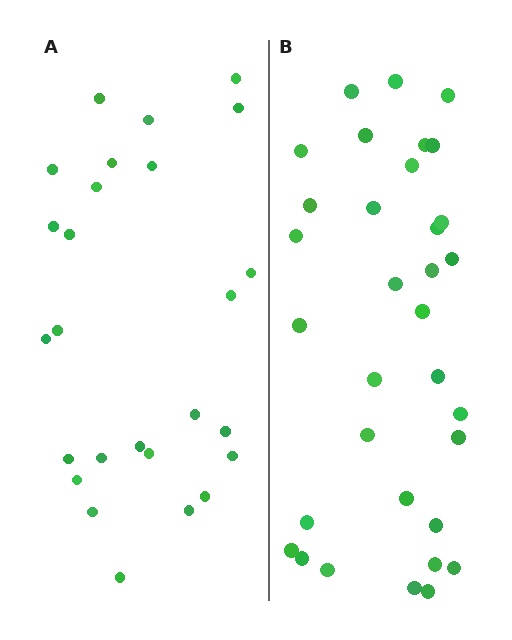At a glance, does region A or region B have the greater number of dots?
Region B (the right region) has more dots.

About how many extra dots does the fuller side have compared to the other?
Region B has roughly 8 or so more dots than region A.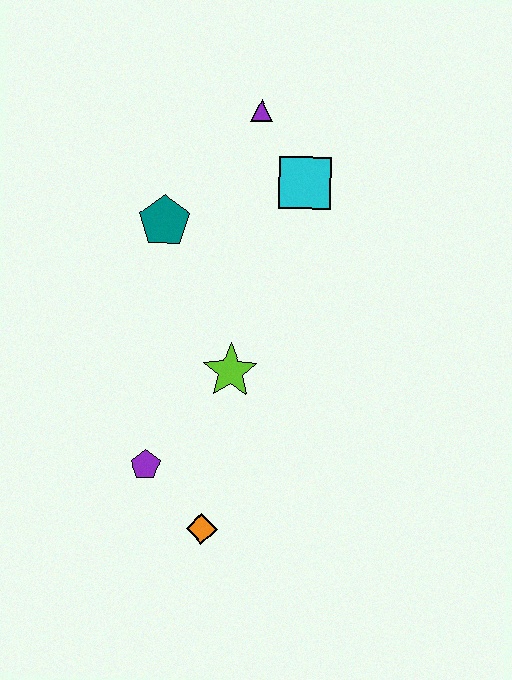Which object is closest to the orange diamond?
The purple pentagon is closest to the orange diamond.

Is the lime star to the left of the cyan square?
Yes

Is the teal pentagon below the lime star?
No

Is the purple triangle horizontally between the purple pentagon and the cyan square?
Yes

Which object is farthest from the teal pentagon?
The orange diamond is farthest from the teal pentagon.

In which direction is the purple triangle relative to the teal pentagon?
The purple triangle is above the teal pentagon.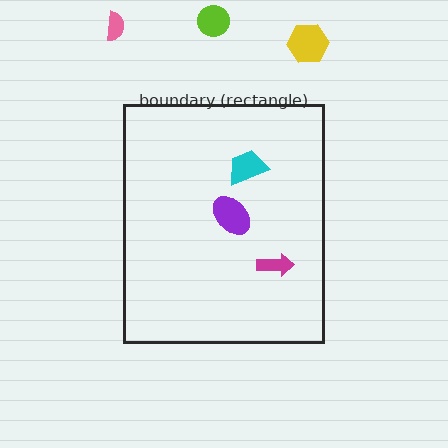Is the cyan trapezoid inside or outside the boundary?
Inside.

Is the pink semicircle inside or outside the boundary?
Outside.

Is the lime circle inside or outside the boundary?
Outside.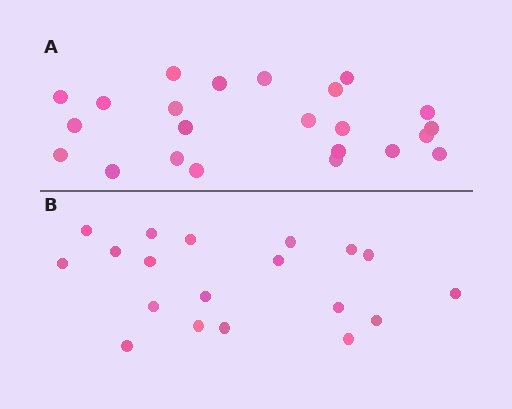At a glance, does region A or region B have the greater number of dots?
Region A (the top region) has more dots.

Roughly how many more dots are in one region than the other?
Region A has about 4 more dots than region B.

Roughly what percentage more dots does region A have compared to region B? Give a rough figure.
About 20% more.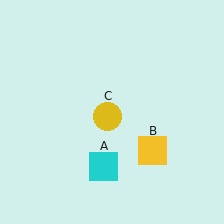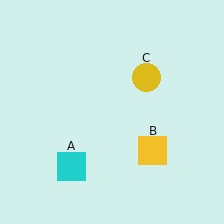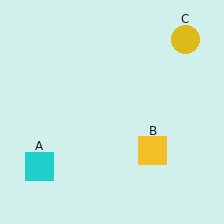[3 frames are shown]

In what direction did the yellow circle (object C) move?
The yellow circle (object C) moved up and to the right.